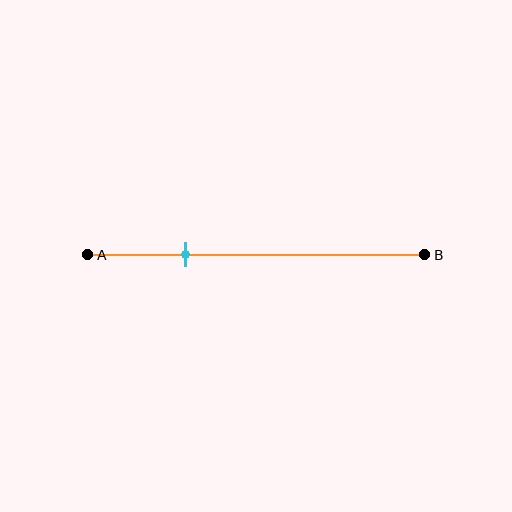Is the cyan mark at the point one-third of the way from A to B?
No, the mark is at about 30% from A, not at the 33% one-third point.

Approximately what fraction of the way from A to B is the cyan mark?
The cyan mark is approximately 30% of the way from A to B.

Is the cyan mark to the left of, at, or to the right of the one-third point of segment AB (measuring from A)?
The cyan mark is to the left of the one-third point of segment AB.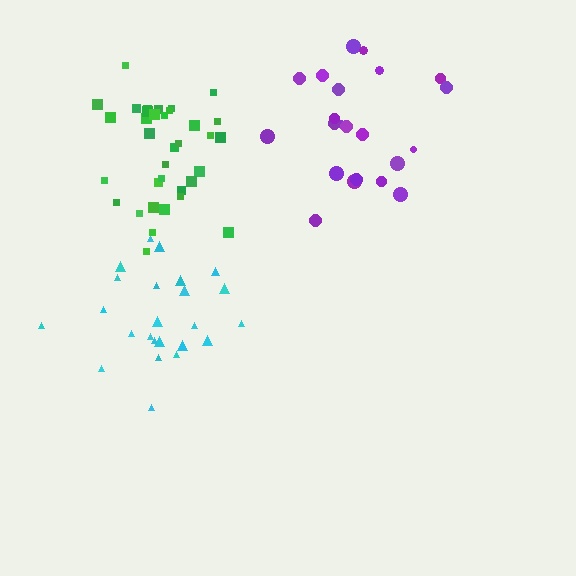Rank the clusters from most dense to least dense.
green, purple, cyan.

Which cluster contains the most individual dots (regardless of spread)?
Green (35).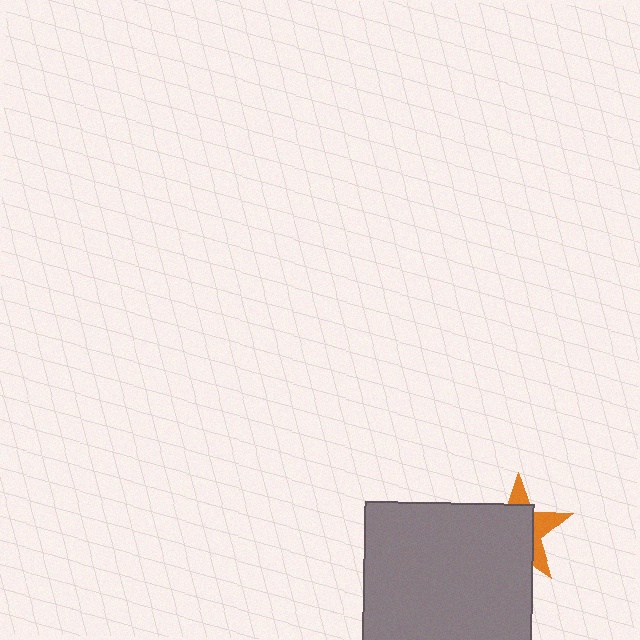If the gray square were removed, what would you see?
You would see the complete orange star.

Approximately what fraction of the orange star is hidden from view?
Roughly 66% of the orange star is hidden behind the gray square.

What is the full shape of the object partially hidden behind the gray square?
The partially hidden object is an orange star.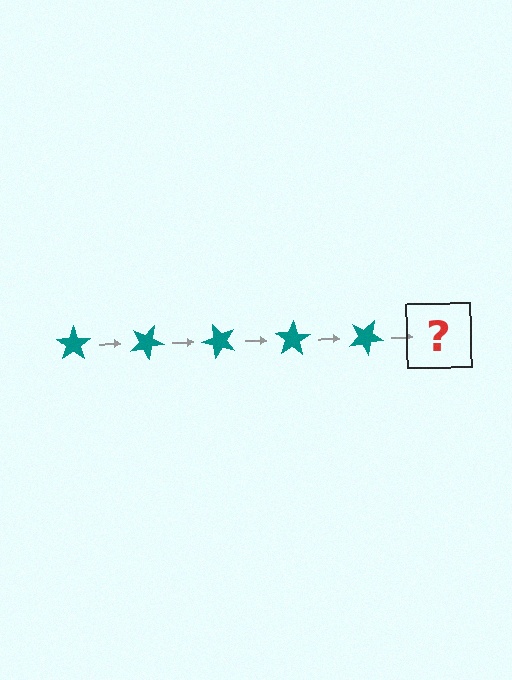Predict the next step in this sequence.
The next step is a teal star rotated 125 degrees.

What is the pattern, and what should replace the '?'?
The pattern is that the star rotates 25 degrees each step. The '?' should be a teal star rotated 125 degrees.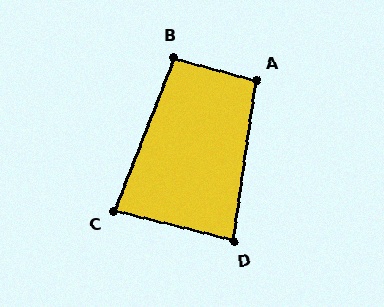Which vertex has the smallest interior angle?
C, at approximately 83 degrees.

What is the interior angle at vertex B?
Approximately 96 degrees (obtuse).